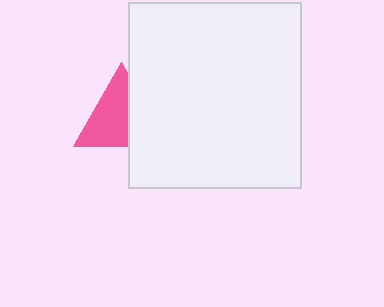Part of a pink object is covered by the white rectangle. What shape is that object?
It is a triangle.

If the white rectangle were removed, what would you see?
You would see the complete pink triangle.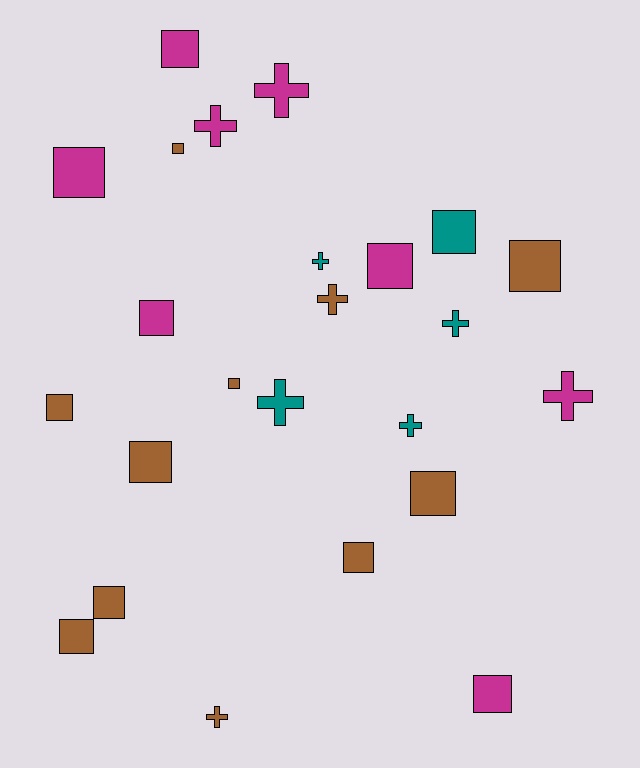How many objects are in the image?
There are 24 objects.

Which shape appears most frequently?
Square, with 15 objects.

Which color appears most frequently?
Brown, with 11 objects.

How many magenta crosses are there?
There are 3 magenta crosses.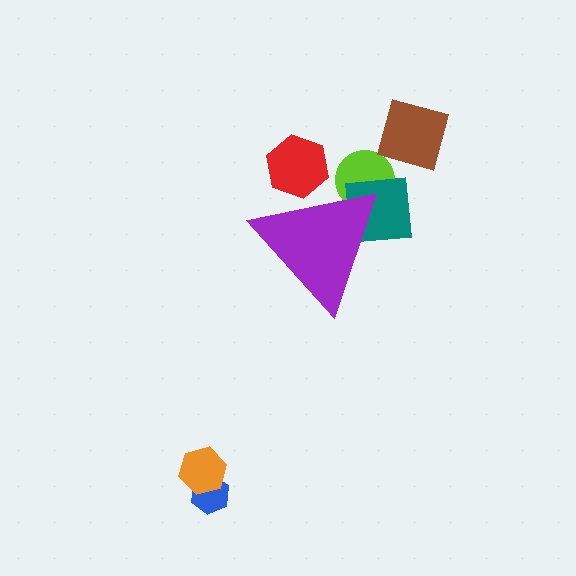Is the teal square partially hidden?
Yes, the teal square is partially hidden behind the purple triangle.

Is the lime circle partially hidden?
Yes, the lime circle is partially hidden behind the purple triangle.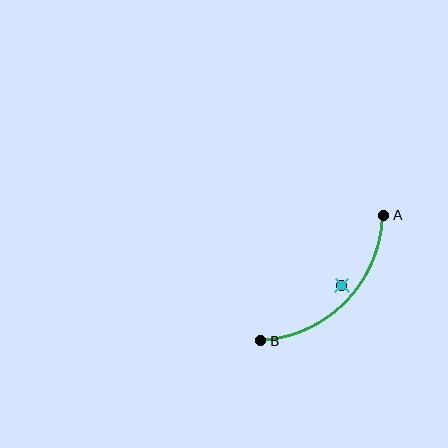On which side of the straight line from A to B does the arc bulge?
The arc bulges below and to the right of the straight line connecting A and B.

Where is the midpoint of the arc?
The arc midpoint is the point on the curve farthest from the straight line joining A and B. It sits below and to the right of that line.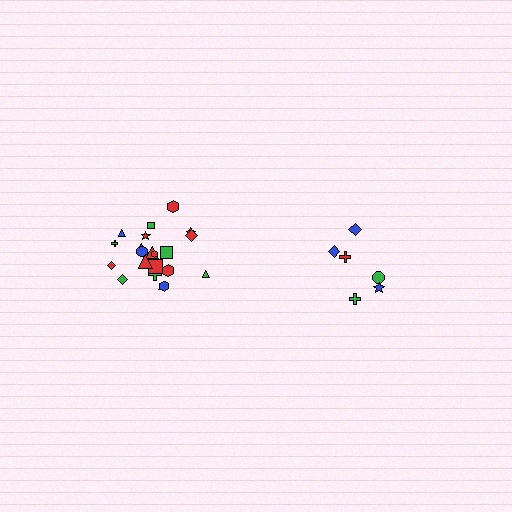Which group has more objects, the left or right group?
The left group.